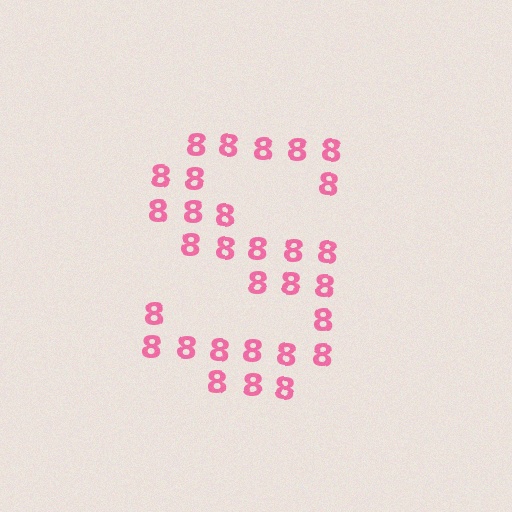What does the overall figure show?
The overall figure shows the letter S.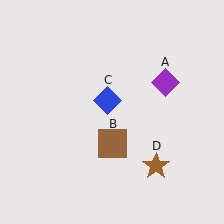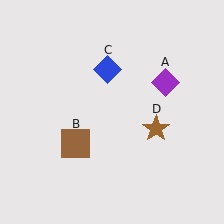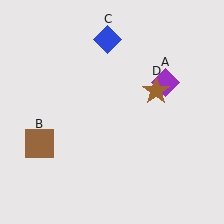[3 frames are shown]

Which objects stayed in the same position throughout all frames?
Purple diamond (object A) remained stationary.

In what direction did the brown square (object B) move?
The brown square (object B) moved left.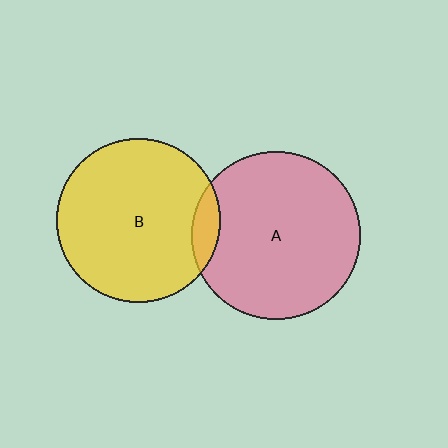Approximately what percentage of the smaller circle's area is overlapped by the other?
Approximately 10%.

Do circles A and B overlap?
Yes.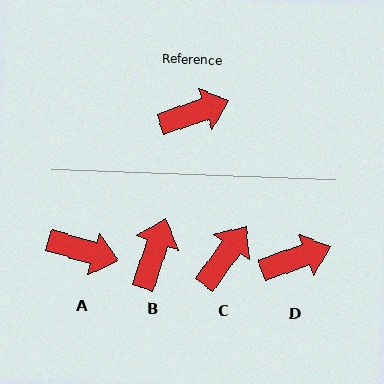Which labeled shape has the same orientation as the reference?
D.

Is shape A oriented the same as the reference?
No, it is off by about 36 degrees.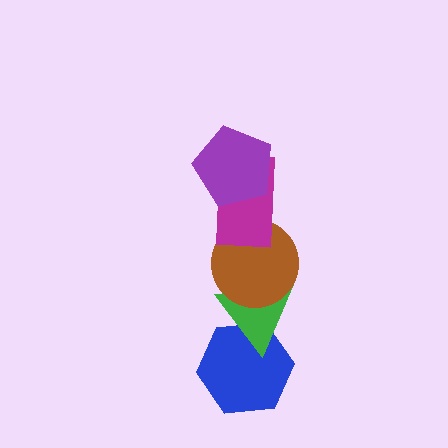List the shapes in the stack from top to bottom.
From top to bottom: the purple pentagon, the magenta rectangle, the brown circle, the green triangle, the blue hexagon.